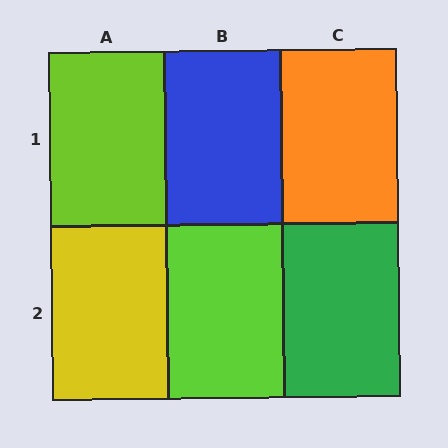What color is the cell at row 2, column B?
Lime.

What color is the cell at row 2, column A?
Yellow.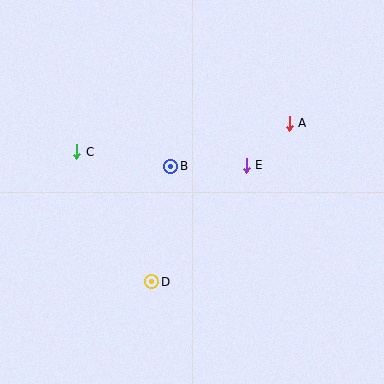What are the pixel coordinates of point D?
Point D is at (152, 282).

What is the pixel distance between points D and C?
The distance between D and C is 150 pixels.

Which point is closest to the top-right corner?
Point A is closest to the top-right corner.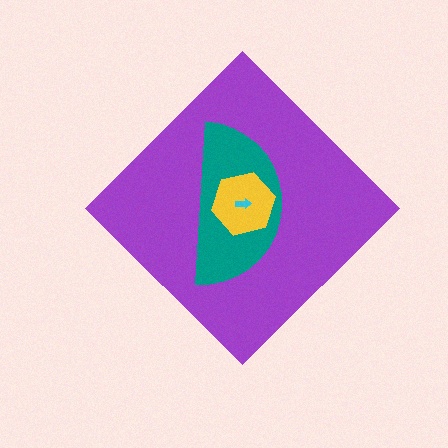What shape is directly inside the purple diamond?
The teal semicircle.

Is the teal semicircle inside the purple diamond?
Yes.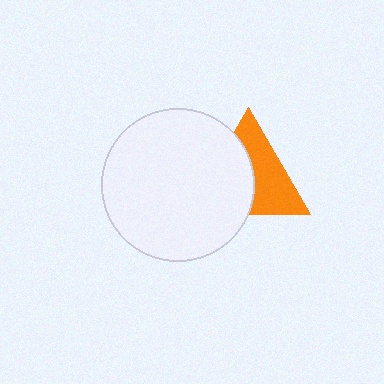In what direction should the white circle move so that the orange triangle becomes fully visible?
The white circle should move left. That is the shortest direction to clear the overlap and leave the orange triangle fully visible.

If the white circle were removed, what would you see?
You would see the complete orange triangle.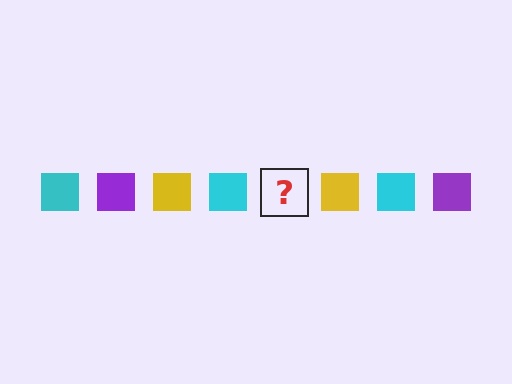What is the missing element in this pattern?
The missing element is a purple square.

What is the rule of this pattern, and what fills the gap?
The rule is that the pattern cycles through cyan, purple, yellow squares. The gap should be filled with a purple square.